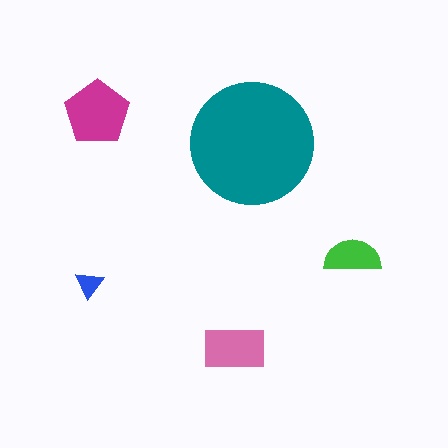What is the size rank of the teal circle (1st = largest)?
1st.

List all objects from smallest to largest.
The blue triangle, the green semicircle, the pink rectangle, the magenta pentagon, the teal circle.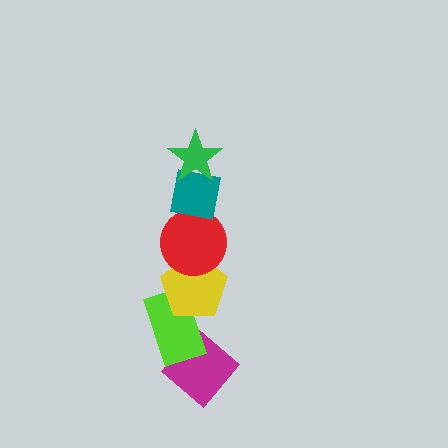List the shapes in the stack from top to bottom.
From top to bottom: the green star, the teal square, the red circle, the yellow pentagon, the lime rectangle, the magenta diamond.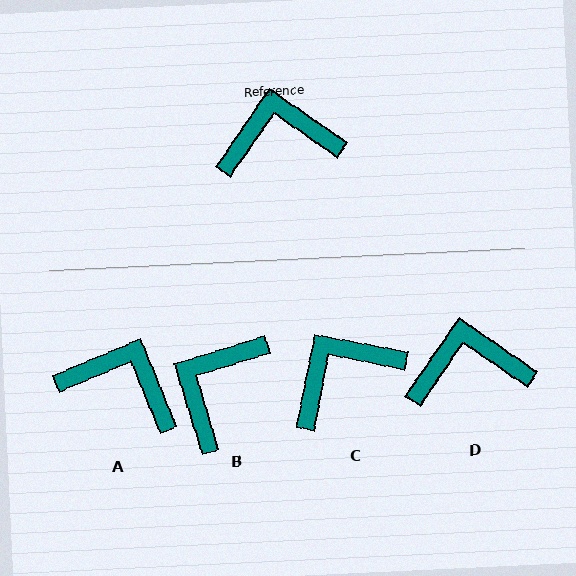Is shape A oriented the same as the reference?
No, it is off by about 33 degrees.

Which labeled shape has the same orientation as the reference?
D.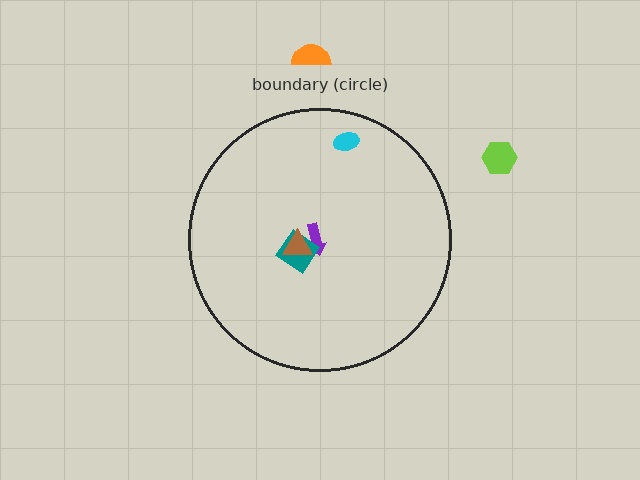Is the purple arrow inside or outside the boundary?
Inside.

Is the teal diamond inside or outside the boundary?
Inside.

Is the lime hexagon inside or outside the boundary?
Outside.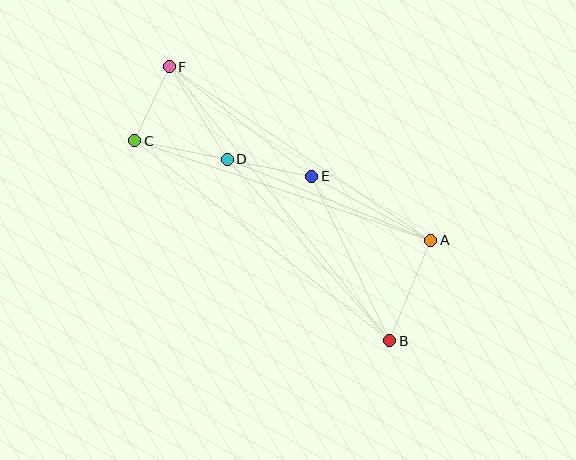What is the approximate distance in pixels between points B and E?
The distance between B and E is approximately 182 pixels.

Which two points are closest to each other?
Points C and F are closest to each other.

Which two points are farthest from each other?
Points B and F are farthest from each other.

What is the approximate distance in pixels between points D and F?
The distance between D and F is approximately 109 pixels.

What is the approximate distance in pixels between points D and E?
The distance between D and E is approximately 87 pixels.